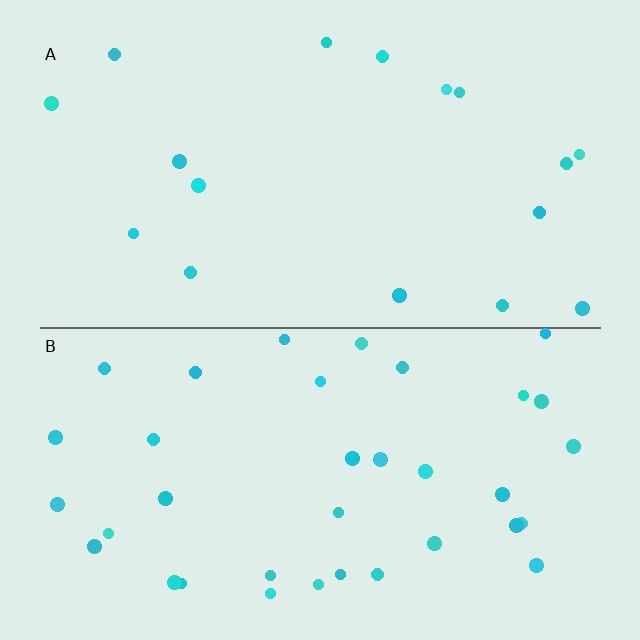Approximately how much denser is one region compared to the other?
Approximately 2.1× — region B over region A.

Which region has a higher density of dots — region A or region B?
B (the bottom).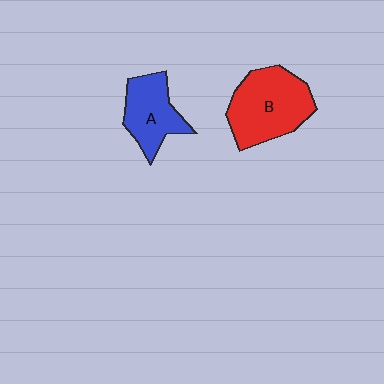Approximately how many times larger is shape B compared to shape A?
Approximately 1.5 times.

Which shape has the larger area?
Shape B (red).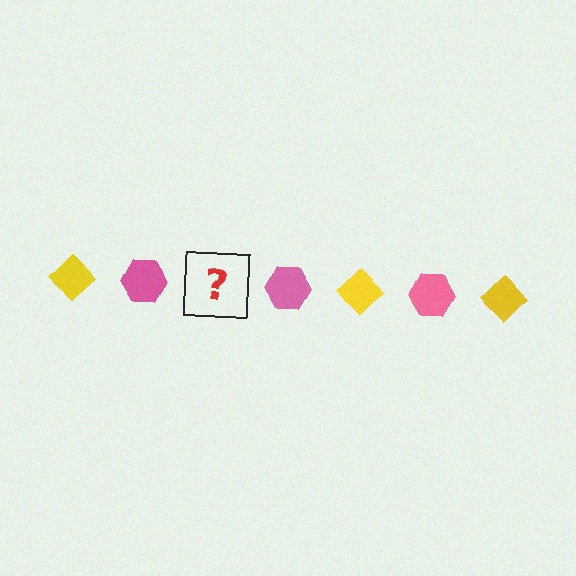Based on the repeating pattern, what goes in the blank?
The blank should be a yellow diamond.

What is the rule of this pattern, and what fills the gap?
The rule is that the pattern alternates between yellow diamond and pink hexagon. The gap should be filled with a yellow diamond.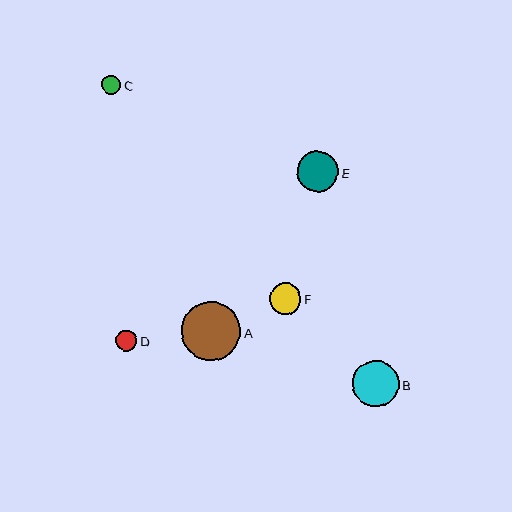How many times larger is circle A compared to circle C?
Circle A is approximately 3.0 times the size of circle C.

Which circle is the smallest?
Circle C is the smallest with a size of approximately 19 pixels.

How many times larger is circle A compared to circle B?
Circle A is approximately 1.3 times the size of circle B.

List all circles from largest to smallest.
From largest to smallest: A, B, E, F, D, C.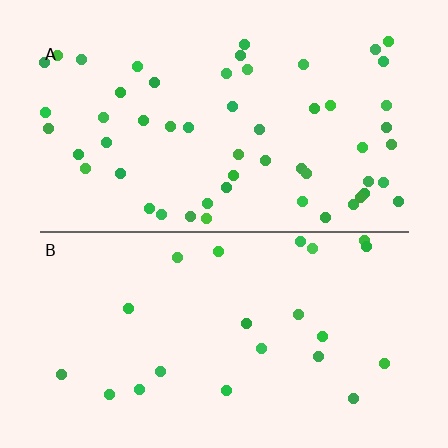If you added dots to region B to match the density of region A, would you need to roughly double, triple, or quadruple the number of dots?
Approximately double.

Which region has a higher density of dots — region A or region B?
A (the top).